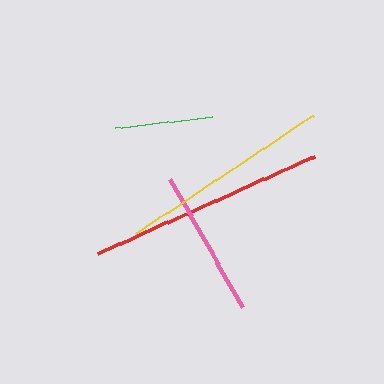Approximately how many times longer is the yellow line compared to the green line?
The yellow line is approximately 2.2 times the length of the green line.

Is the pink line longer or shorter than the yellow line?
The yellow line is longer than the pink line.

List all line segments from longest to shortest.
From longest to shortest: red, yellow, pink, green.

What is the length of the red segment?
The red segment is approximately 238 pixels long.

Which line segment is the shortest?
The green line is the shortest at approximately 96 pixels.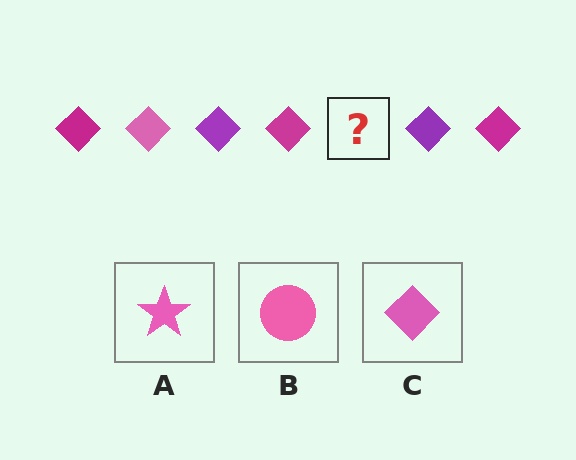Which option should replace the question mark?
Option C.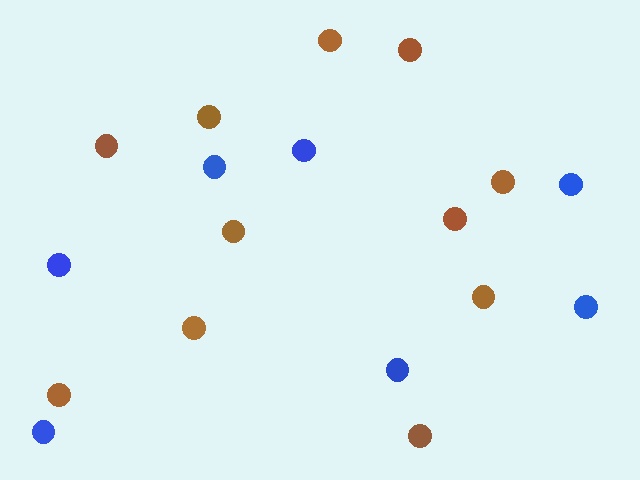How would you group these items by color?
There are 2 groups: one group of brown circles (11) and one group of blue circles (7).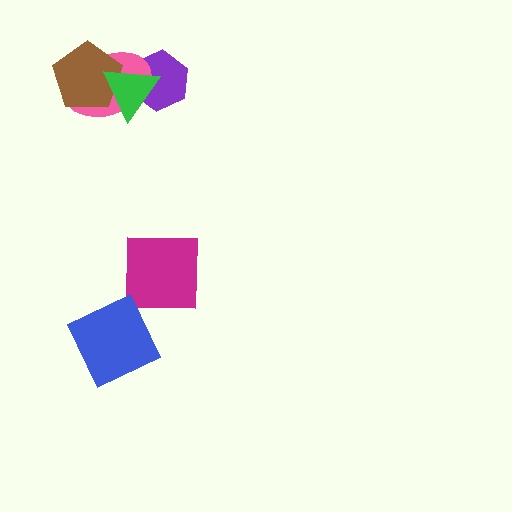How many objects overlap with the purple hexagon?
2 objects overlap with the purple hexagon.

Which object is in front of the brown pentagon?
The green triangle is in front of the brown pentagon.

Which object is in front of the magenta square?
The blue diamond is in front of the magenta square.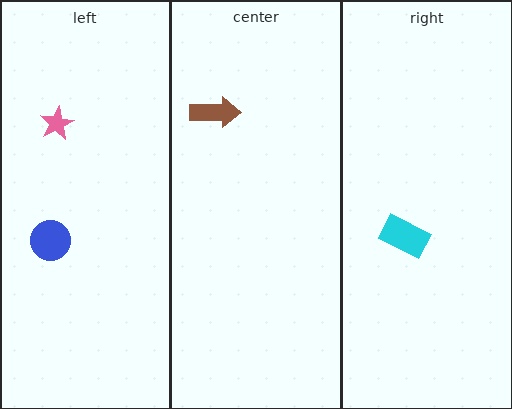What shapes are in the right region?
The cyan rectangle.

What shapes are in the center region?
The brown arrow.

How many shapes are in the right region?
1.